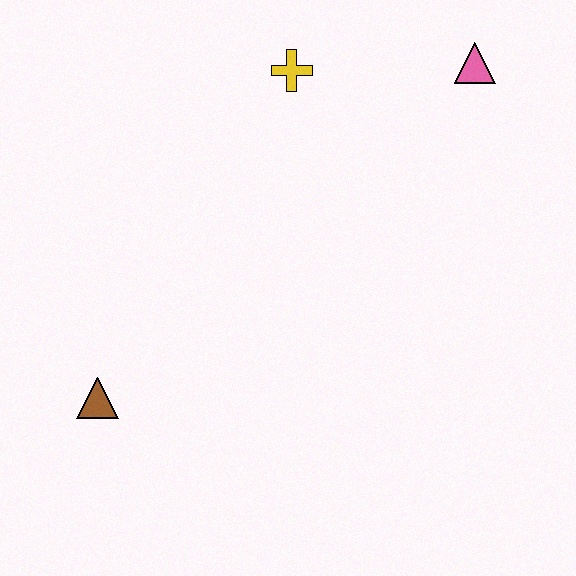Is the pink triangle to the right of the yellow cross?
Yes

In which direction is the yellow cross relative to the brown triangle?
The yellow cross is above the brown triangle.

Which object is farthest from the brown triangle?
The pink triangle is farthest from the brown triangle.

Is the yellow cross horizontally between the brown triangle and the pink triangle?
Yes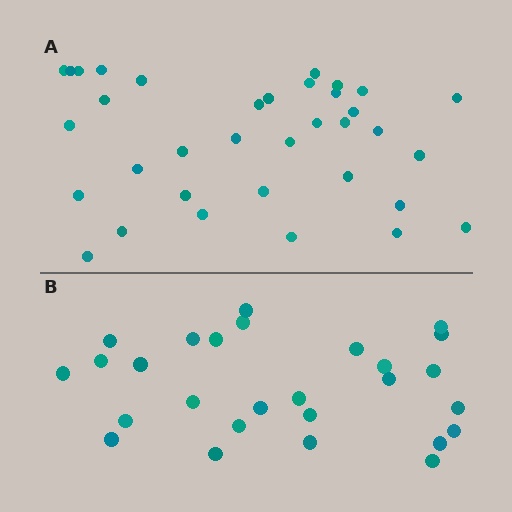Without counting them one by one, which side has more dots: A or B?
Region A (the top region) has more dots.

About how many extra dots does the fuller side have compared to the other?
Region A has roughly 8 or so more dots than region B.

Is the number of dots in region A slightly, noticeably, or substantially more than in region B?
Region A has noticeably more, but not dramatically so. The ratio is roughly 1.3 to 1.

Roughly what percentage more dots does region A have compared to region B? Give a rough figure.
About 30% more.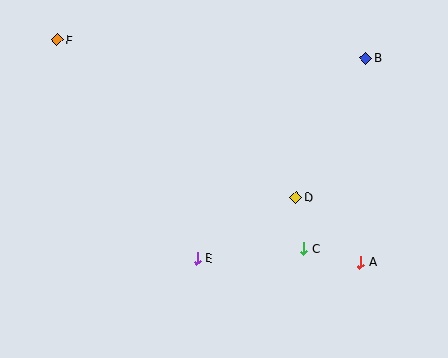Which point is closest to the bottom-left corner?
Point E is closest to the bottom-left corner.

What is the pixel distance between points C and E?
The distance between C and E is 108 pixels.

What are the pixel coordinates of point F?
Point F is at (57, 40).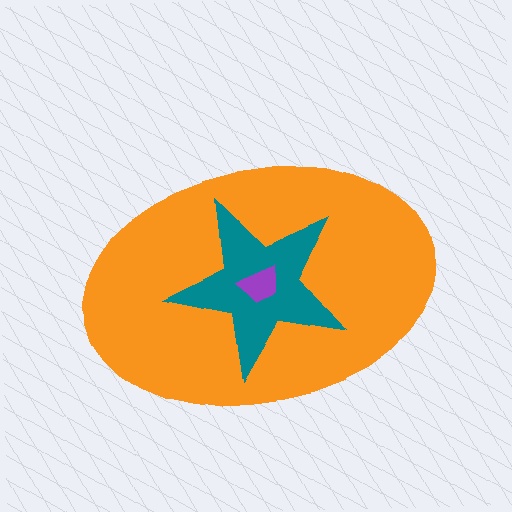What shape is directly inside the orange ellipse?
The teal star.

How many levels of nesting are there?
3.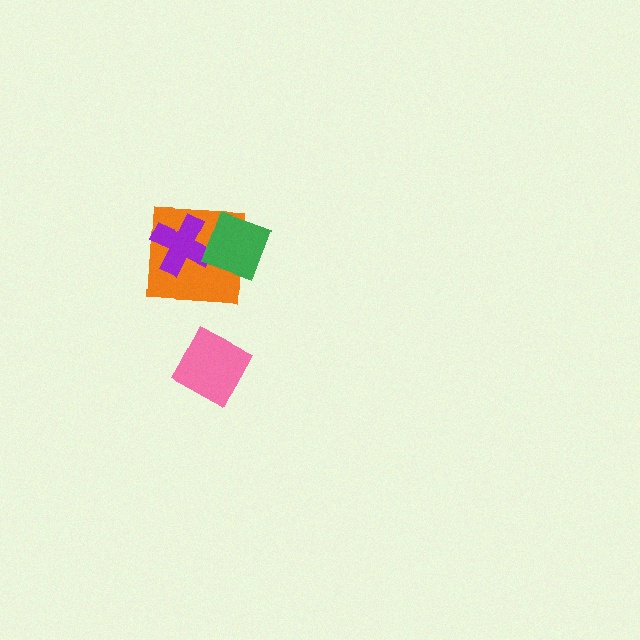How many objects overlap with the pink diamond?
0 objects overlap with the pink diamond.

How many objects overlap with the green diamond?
2 objects overlap with the green diamond.